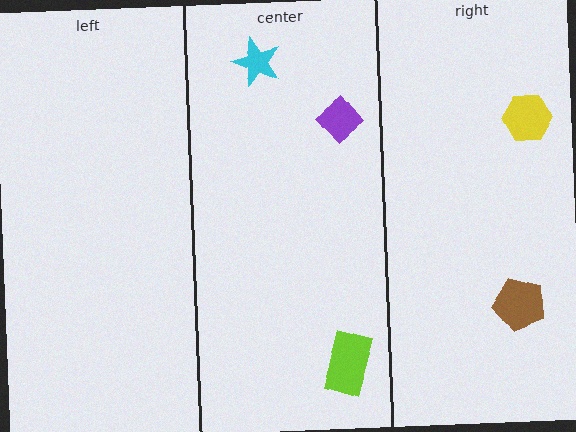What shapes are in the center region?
The purple diamond, the lime rectangle, the cyan star.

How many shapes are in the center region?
3.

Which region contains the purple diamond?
The center region.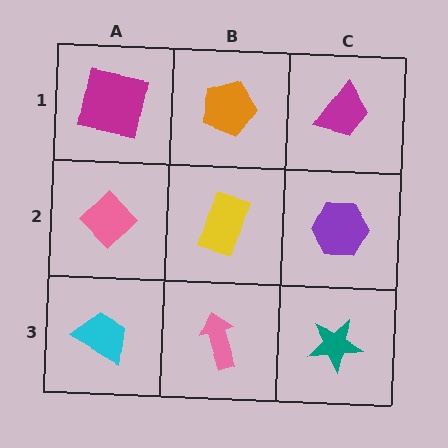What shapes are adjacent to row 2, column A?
A magenta square (row 1, column A), a cyan trapezoid (row 3, column A), a yellow rectangle (row 2, column B).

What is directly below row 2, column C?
A teal star.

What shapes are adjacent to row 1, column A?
A pink diamond (row 2, column A), an orange pentagon (row 1, column B).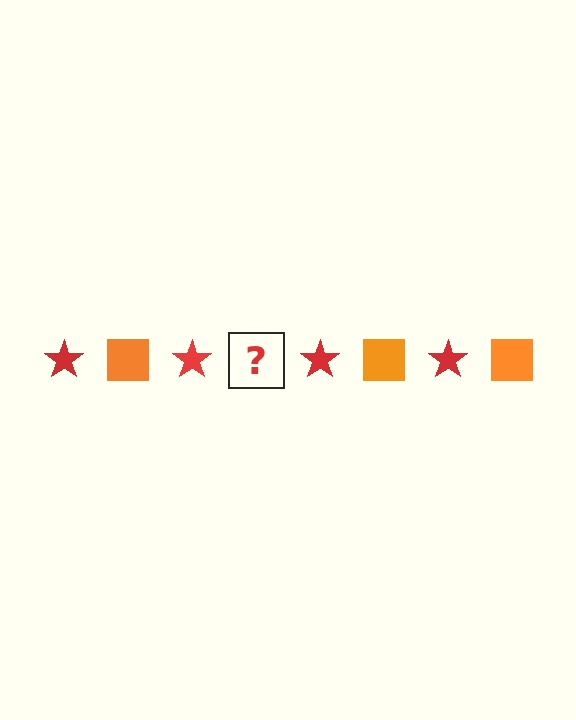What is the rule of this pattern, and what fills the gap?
The rule is that the pattern alternates between red star and orange square. The gap should be filled with an orange square.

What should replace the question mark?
The question mark should be replaced with an orange square.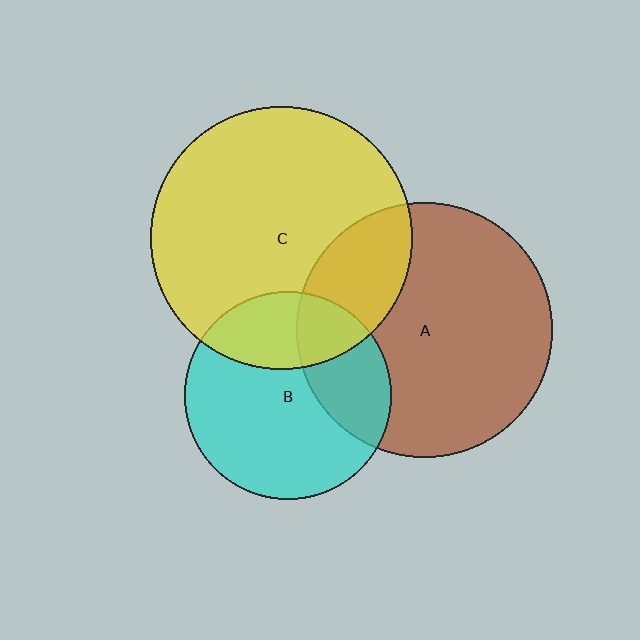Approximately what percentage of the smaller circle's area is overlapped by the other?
Approximately 30%.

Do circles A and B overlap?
Yes.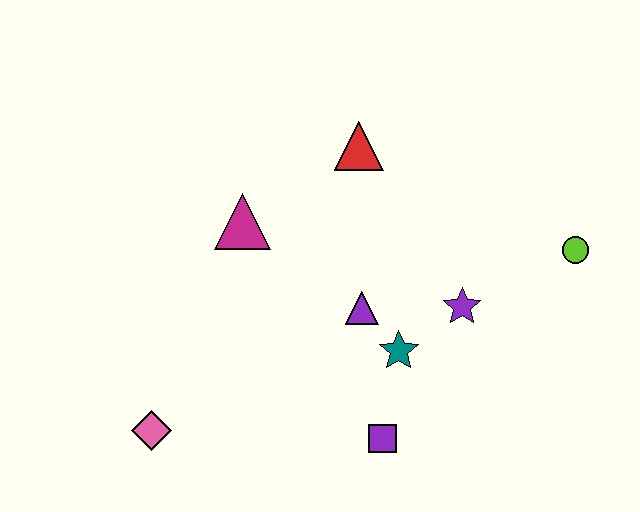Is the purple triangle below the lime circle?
Yes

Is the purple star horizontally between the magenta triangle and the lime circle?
Yes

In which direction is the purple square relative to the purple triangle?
The purple square is below the purple triangle.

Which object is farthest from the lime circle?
The pink diamond is farthest from the lime circle.